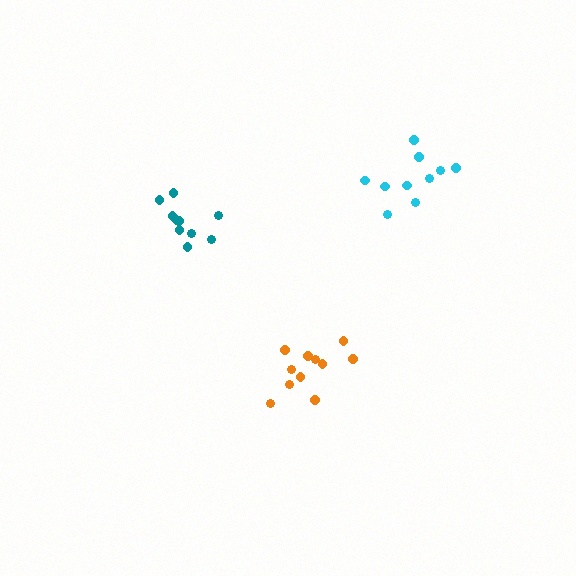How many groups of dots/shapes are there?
There are 3 groups.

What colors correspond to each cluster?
The clusters are colored: cyan, orange, teal.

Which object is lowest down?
The orange cluster is bottommost.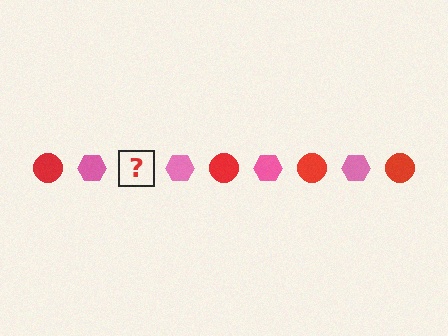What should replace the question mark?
The question mark should be replaced with a red circle.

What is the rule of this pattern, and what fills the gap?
The rule is that the pattern alternates between red circle and pink hexagon. The gap should be filled with a red circle.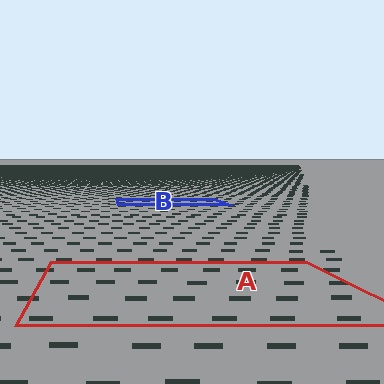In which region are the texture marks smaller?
The texture marks are smaller in region B, because it is farther away.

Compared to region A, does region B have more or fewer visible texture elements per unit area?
Region B has more texture elements per unit area — they are packed more densely because it is farther away.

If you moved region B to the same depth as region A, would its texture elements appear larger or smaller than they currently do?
They would appear larger. At a closer depth, the same texture elements are projected at a bigger on-screen size.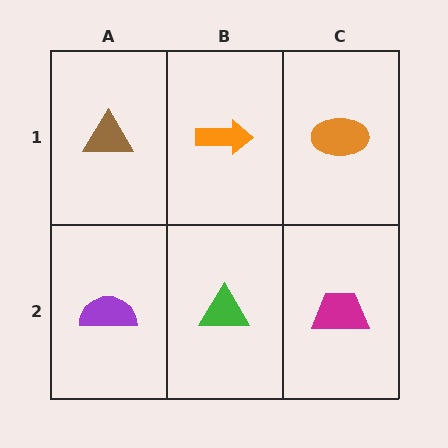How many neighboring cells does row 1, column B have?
3.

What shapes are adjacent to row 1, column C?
A magenta trapezoid (row 2, column C), an orange arrow (row 1, column B).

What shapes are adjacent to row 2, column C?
An orange ellipse (row 1, column C), a green triangle (row 2, column B).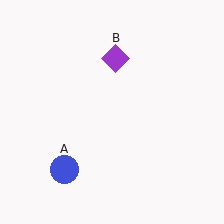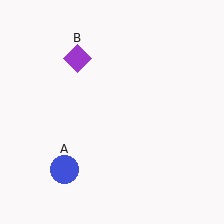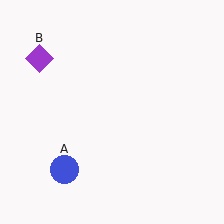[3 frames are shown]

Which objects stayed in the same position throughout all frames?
Blue circle (object A) remained stationary.